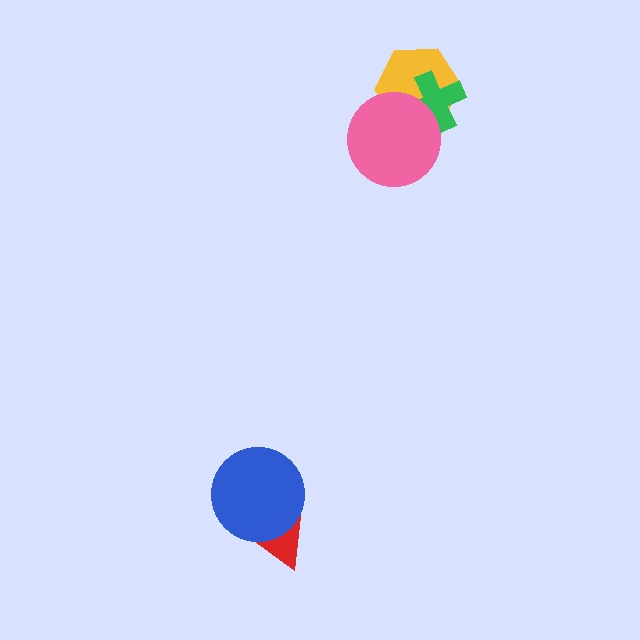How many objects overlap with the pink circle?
2 objects overlap with the pink circle.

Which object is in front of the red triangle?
The blue circle is in front of the red triangle.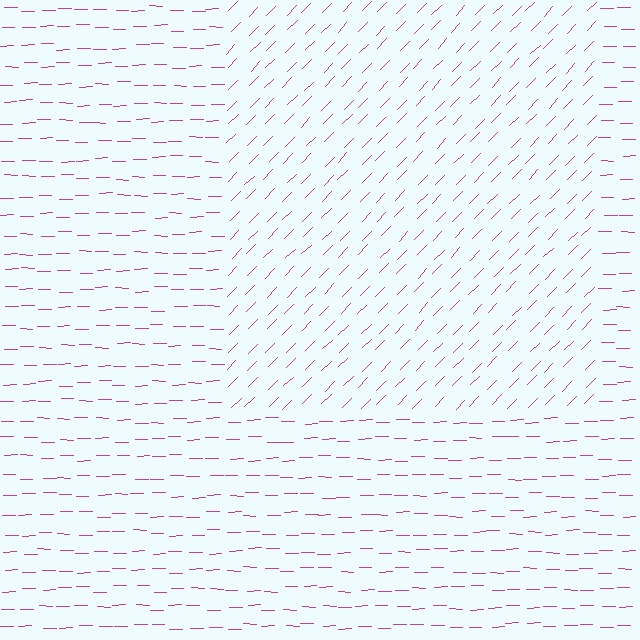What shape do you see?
I see a rectangle.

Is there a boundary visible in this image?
Yes, there is a texture boundary formed by a change in line orientation.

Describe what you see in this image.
The image is filled with small magenta line segments. A rectangle region in the image has lines oriented differently from the surrounding lines, creating a visible texture boundary.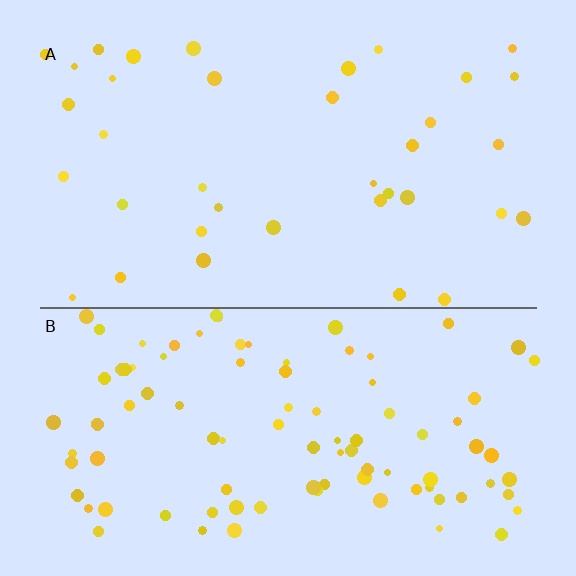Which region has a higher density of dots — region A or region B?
B (the bottom).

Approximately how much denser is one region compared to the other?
Approximately 2.6× — region B over region A.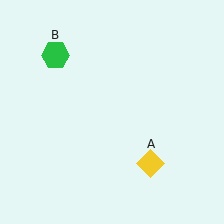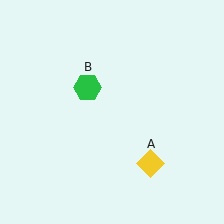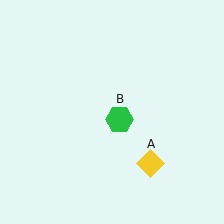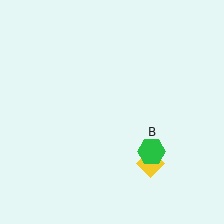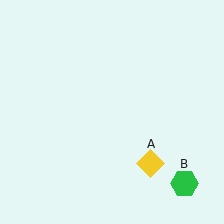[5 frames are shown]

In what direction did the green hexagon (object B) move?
The green hexagon (object B) moved down and to the right.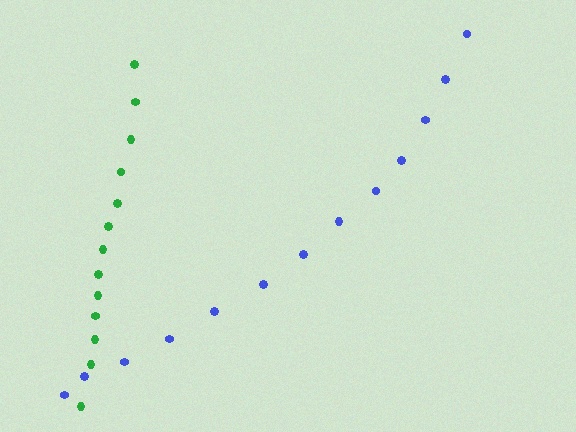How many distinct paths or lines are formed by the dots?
There are 2 distinct paths.